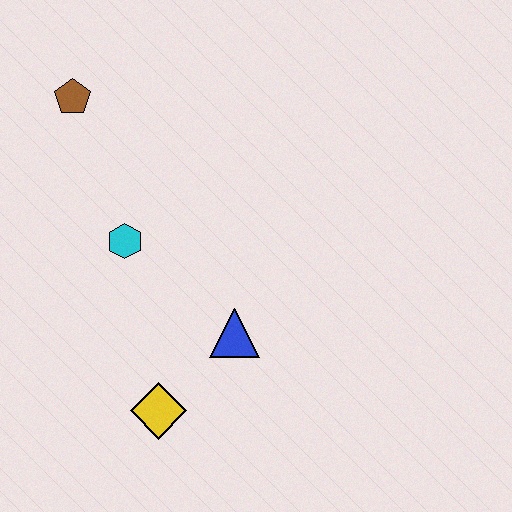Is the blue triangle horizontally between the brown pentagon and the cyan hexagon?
No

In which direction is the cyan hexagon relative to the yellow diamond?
The cyan hexagon is above the yellow diamond.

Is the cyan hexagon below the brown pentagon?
Yes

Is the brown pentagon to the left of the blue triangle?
Yes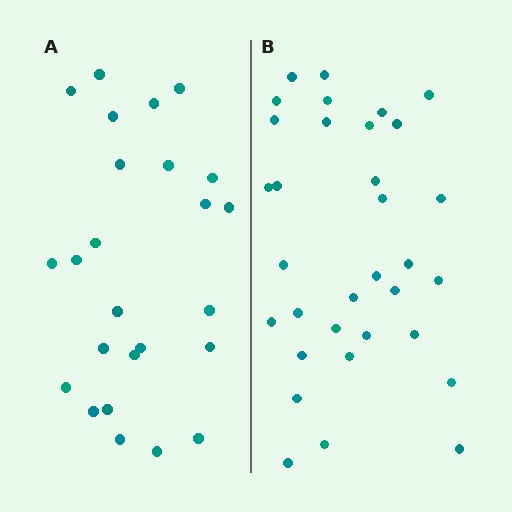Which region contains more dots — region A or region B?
Region B (the right region) has more dots.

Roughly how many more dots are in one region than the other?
Region B has roughly 8 or so more dots than region A.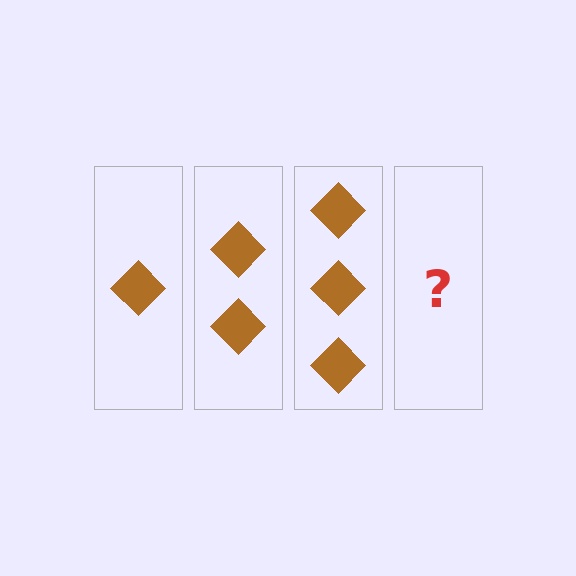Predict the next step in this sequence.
The next step is 4 diamonds.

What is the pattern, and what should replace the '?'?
The pattern is that each step adds one more diamond. The '?' should be 4 diamonds.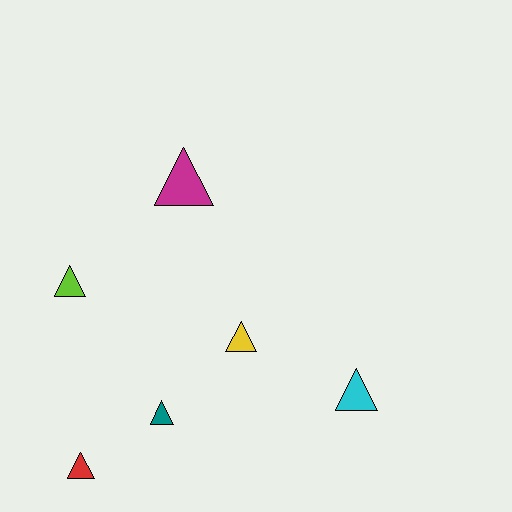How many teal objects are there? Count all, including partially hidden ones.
There is 1 teal object.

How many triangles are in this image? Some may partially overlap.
There are 6 triangles.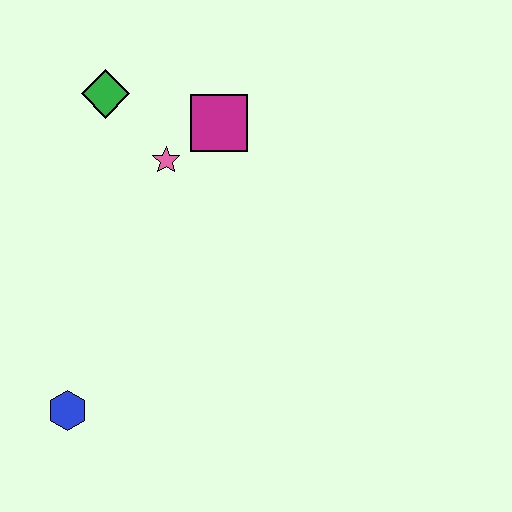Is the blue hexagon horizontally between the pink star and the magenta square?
No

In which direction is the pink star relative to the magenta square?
The pink star is to the left of the magenta square.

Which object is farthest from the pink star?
The blue hexagon is farthest from the pink star.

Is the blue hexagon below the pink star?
Yes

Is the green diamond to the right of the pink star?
No